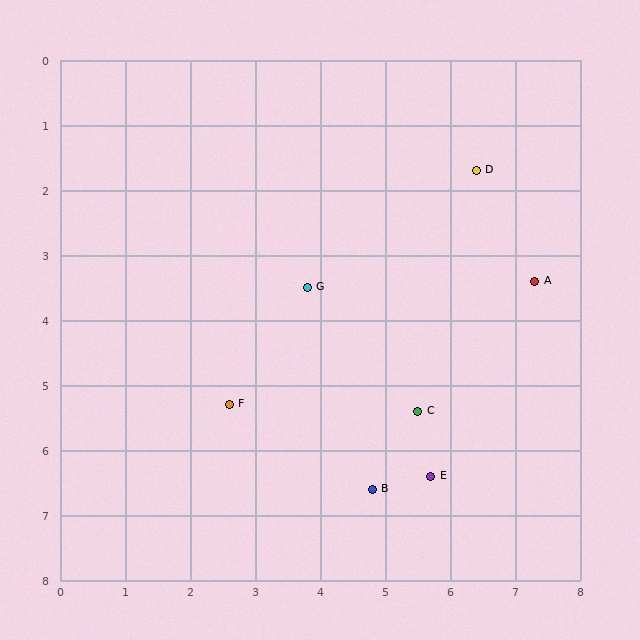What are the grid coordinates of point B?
Point B is at approximately (4.8, 6.6).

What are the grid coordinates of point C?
Point C is at approximately (5.5, 5.4).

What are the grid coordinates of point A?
Point A is at approximately (7.3, 3.4).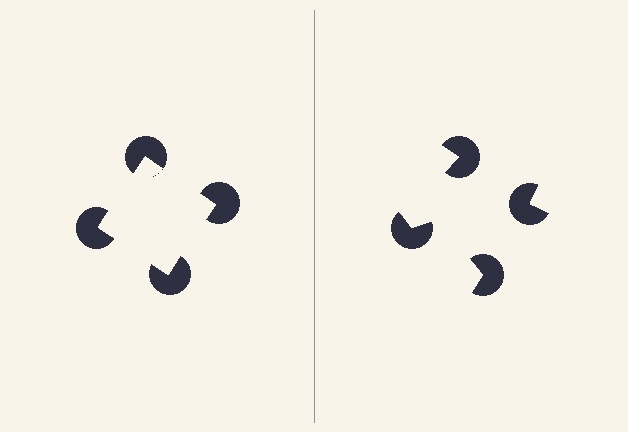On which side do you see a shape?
An illusory square appears on the left side. On the right side the wedge cuts are rotated, so no coherent shape forms.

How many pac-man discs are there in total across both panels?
8 — 4 on each side.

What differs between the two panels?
The pac-man discs are positioned identically on both sides; only the wedge orientations differ. On the left they align to a square; on the right they are misaligned.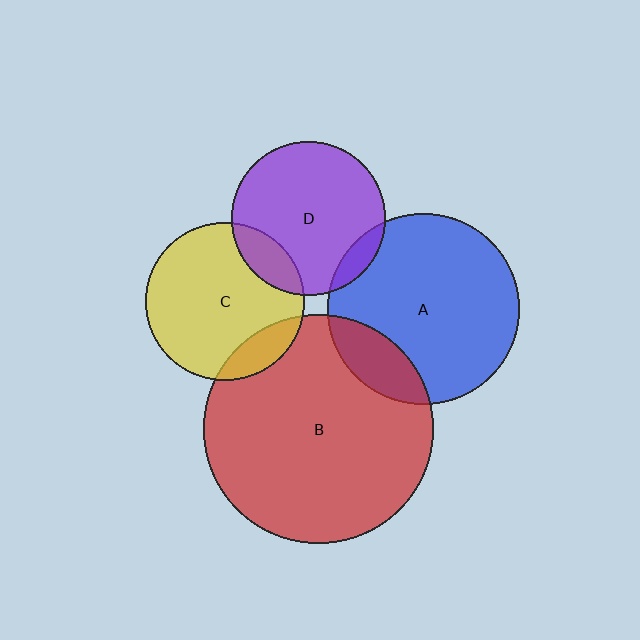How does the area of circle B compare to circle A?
Approximately 1.4 times.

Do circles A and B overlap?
Yes.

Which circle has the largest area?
Circle B (red).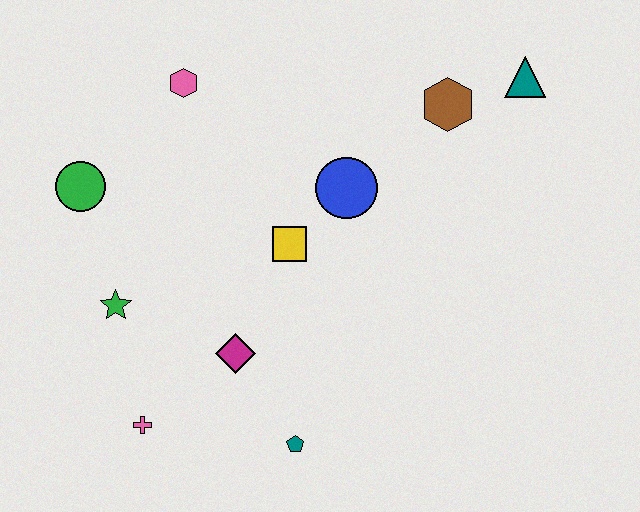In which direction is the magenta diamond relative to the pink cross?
The magenta diamond is to the right of the pink cross.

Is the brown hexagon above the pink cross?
Yes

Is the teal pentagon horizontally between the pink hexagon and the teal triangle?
Yes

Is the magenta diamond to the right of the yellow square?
No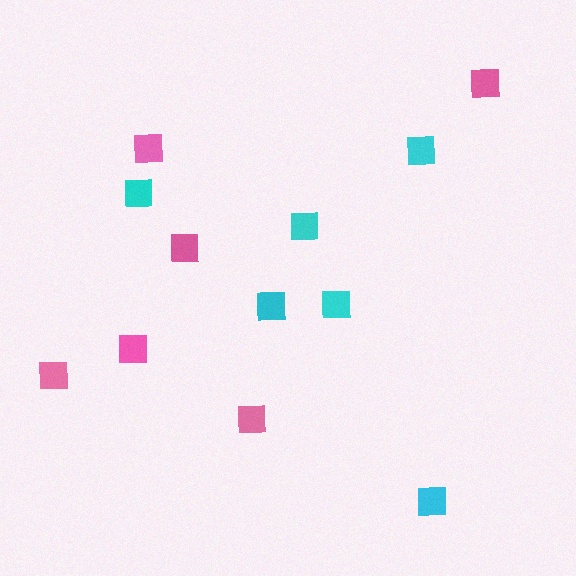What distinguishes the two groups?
There are 2 groups: one group of cyan squares (6) and one group of pink squares (6).